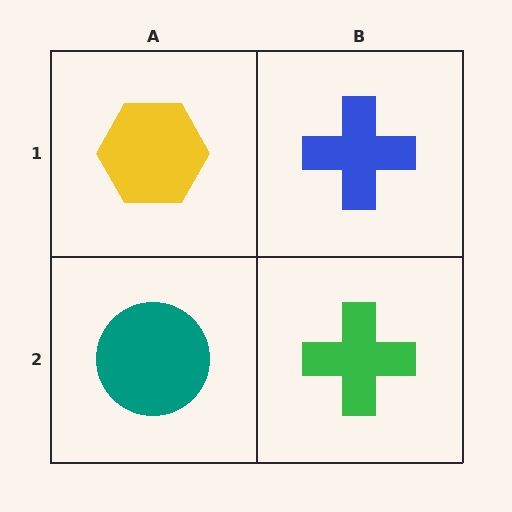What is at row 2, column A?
A teal circle.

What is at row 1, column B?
A blue cross.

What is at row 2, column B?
A green cross.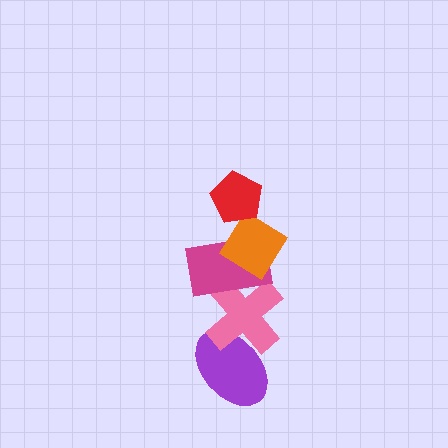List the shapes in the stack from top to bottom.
From top to bottom: the red pentagon, the orange diamond, the magenta rectangle, the pink cross, the purple ellipse.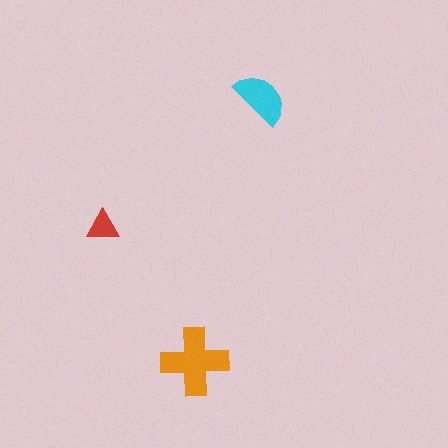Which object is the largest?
The orange cross.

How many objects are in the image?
There are 3 objects in the image.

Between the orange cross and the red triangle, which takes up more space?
The orange cross.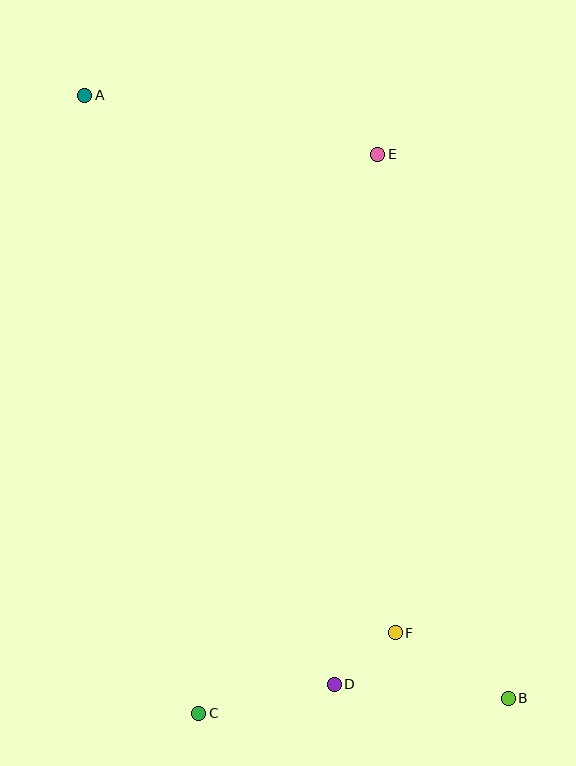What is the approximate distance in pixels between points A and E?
The distance between A and E is approximately 299 pixels.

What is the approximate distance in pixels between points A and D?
The distance between A and D is approximately 640 pixels.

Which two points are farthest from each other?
Points A and B are farthest from each other.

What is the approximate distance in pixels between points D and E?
The distance between D and E is approximately 532 pixels.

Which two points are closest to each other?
Points D and F are closest to each other.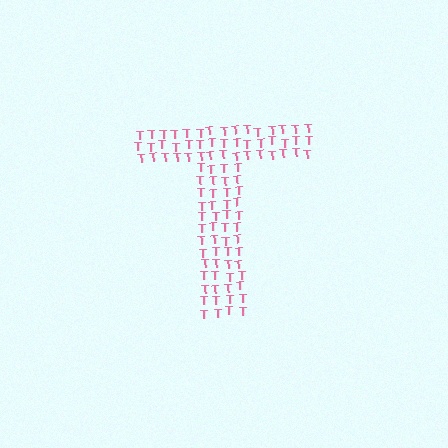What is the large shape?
The large shape is the letter T.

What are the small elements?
The small elements are letter T's.